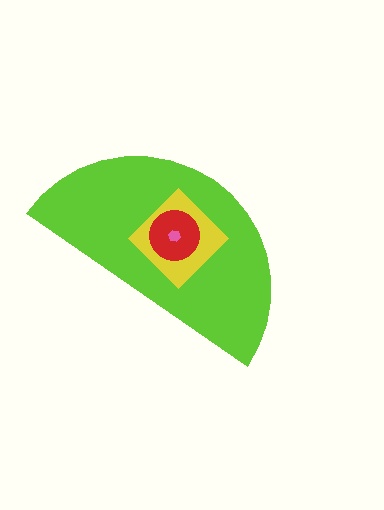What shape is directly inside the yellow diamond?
The red circle.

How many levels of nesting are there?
4.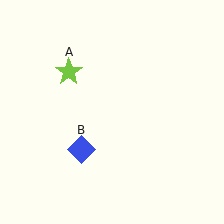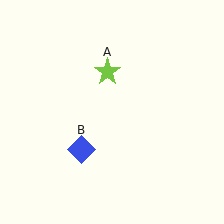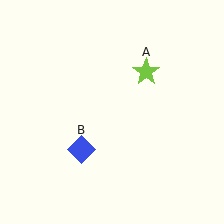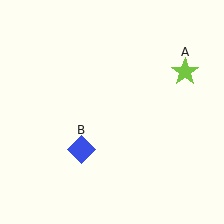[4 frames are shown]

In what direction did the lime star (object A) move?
The lime star (object A) moved right.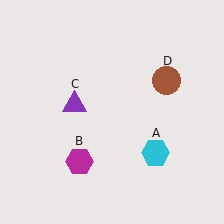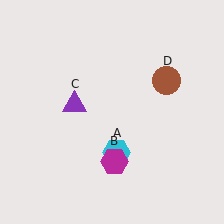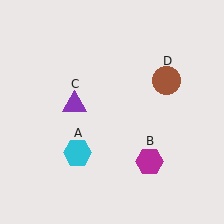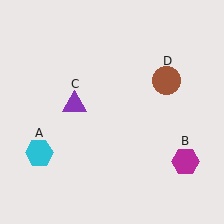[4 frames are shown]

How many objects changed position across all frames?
2 objects changed position: cyan hexagon (object A), magenta hexagon (object B).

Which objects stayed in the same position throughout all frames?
Purple triangle (object C) and brown circle (object D) remained stationary.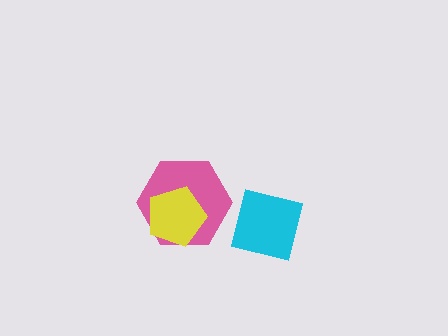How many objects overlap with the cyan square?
0 objects overlap with the cyan square.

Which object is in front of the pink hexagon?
The yellow pentagon is in front of the pink hexagon.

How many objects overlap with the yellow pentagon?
1 object overlaps with the yellow pentagon.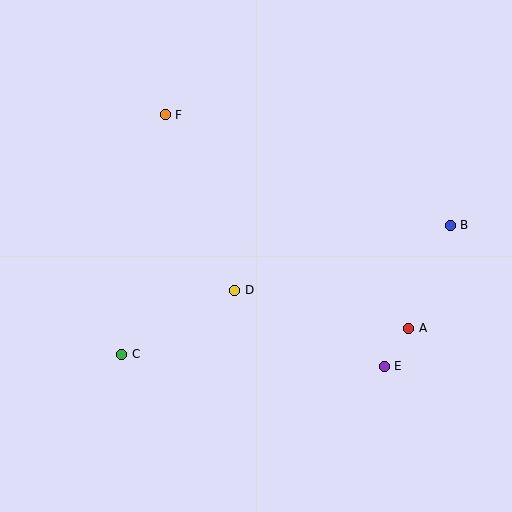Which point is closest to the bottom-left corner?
Point C is closest to the bottom-left corner.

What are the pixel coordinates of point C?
Point C is at (122, 354).